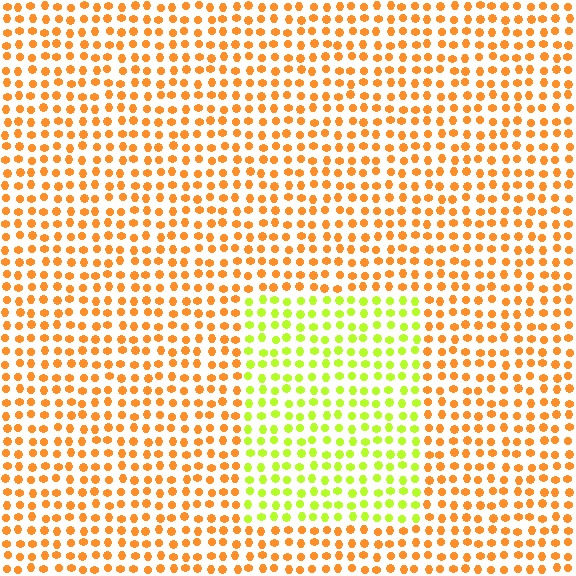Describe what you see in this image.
The image is filled with small orange elements in a uniform arrangement. A rectangle-shaped region is visible where the elements are tinted to a slightly different hue, forming a subtle color boundary.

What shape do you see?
I see a rectangle.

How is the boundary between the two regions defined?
The boundary is defined purely by a slight shift in hue (about 52 degrees). Spacing, size, and orientation are identical on both sides.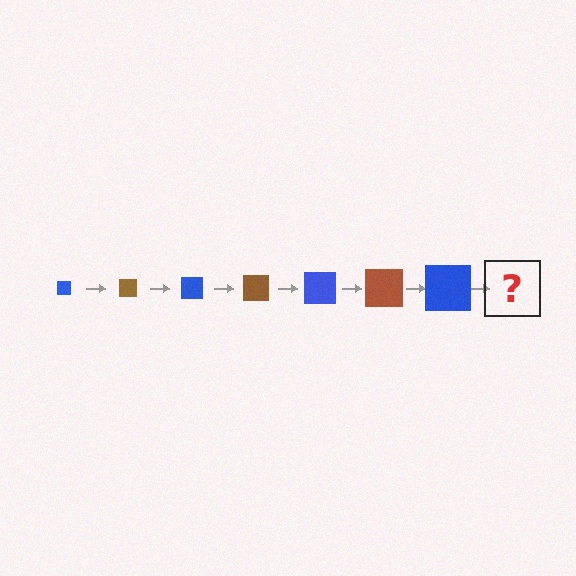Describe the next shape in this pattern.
It should be a brown square, larger than the previous one.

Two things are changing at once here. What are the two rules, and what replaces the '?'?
The two rules are that the square grows larger each step and the color cycles through blue and brown. The '?' should be a brown square, larger than the previous one.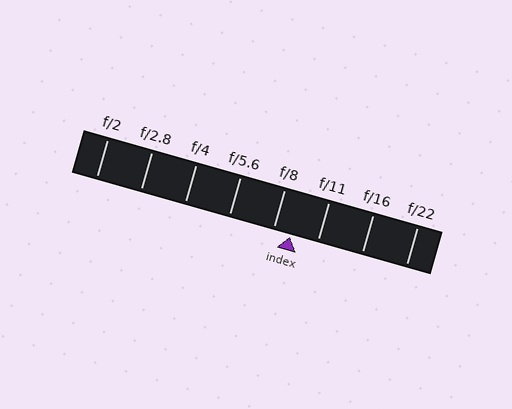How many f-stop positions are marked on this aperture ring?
There are 8 f-stop positions marked.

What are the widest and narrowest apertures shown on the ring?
The widest aperture shown is f/2 and the narrowest is f/22.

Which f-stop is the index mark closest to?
The index mark is closest to f/8.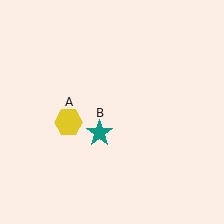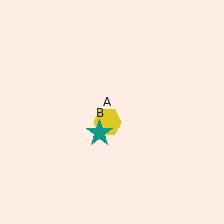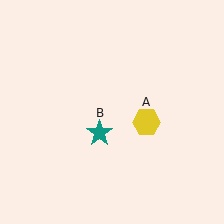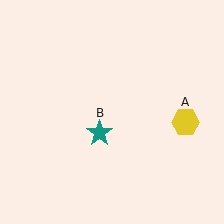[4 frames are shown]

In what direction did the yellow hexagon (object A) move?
The yellow hexagon (object A) moved right.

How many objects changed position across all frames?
1 object changed position: yellow hexagon (object A).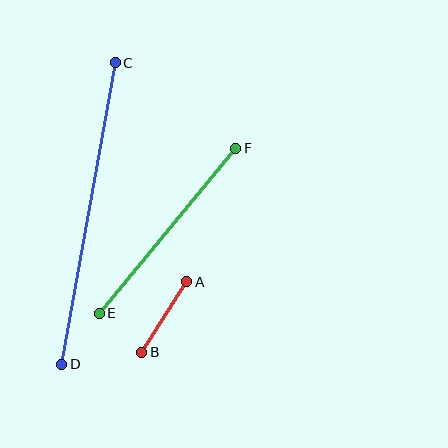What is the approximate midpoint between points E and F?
The midpoint is at approximately (168, 231) pixels.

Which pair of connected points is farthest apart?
Points C and D are farthest apart.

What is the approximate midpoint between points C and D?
The midpoint is at approximately (88, 214) pixels.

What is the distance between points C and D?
The distance is approximately 306 pixels.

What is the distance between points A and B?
The distance is approximately 84 pixels.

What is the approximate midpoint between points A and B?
The midpoint is at approximately (164, 317) pixels.